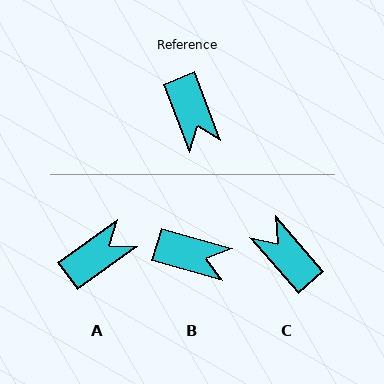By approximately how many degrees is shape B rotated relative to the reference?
Approximately 53 degrees counter-clockwise.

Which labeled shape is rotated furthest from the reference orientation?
C, about 161 degrees away.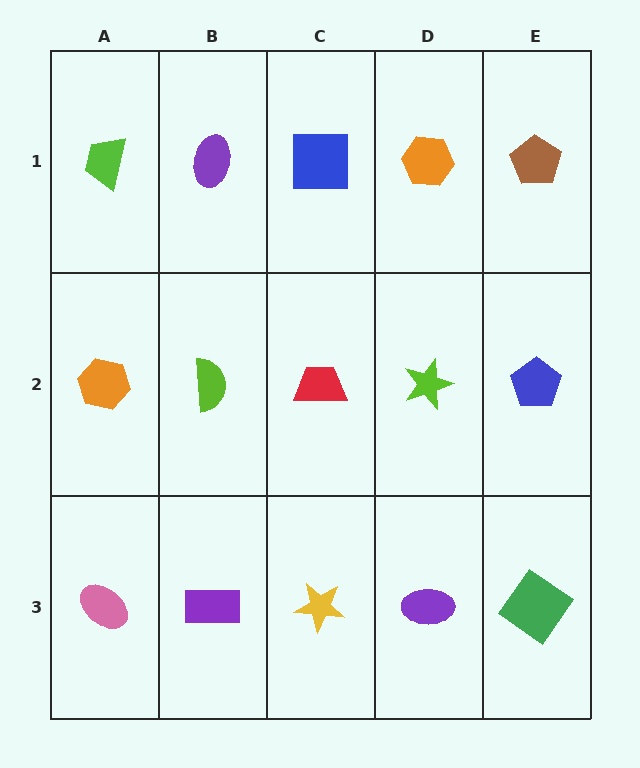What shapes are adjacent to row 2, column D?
An orange hexagon (row 1, column D), a purple ellipse (row 3, column D), a red trapezoid (row 2, column C), a blue pentagon (row 2, column E).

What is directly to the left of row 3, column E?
A purple ellipse.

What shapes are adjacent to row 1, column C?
A red trapezoid (row 2, column C), a purple ellipse (row 1, column B), an orange hexagon (row 1, column D).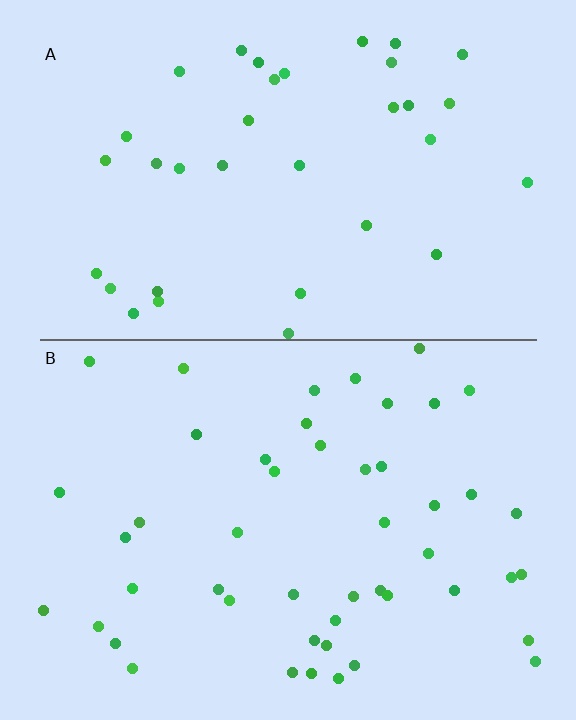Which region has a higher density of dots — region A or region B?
B (the bottom).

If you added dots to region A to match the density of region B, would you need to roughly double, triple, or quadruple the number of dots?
Approximately double.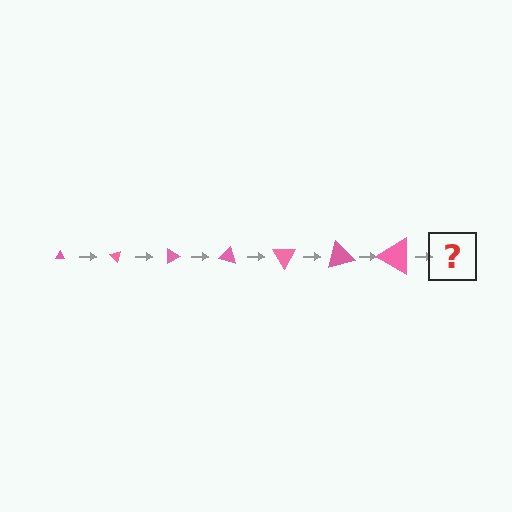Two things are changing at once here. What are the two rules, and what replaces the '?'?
The two rules are that the triangle grows larger each step and it rotates 45 degrees each step. The '?' should be a triangle, larger than the previous one and rotated 315 degrees from the start.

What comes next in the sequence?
The next element should be a triangle, larger than the previous one and rotated 315 degrees from the start.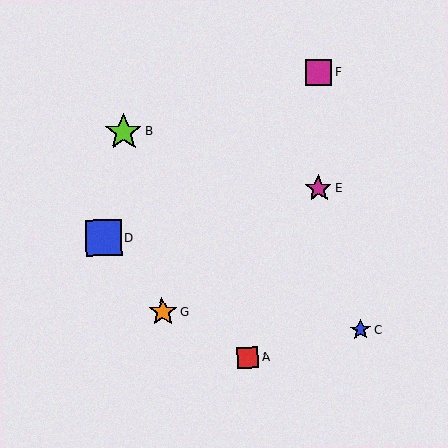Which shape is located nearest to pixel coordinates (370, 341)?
The blue star (labeled C) at (361, 330) is nearest to that location.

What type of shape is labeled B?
Shape B is a lime star.